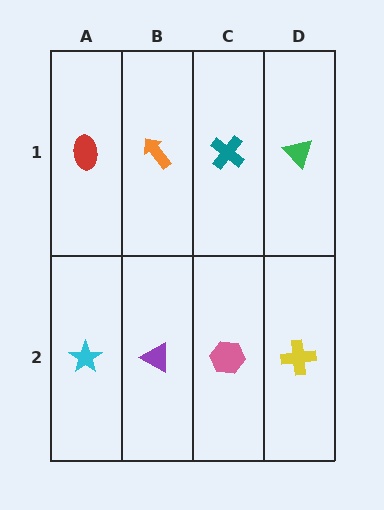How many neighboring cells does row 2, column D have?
2.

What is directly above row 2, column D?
A green triangle.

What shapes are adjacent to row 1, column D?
A yellow cross (row 2, column D), a teal cross (row 1, column C).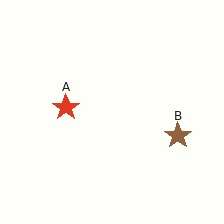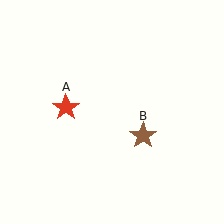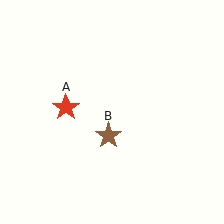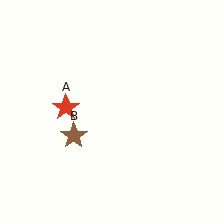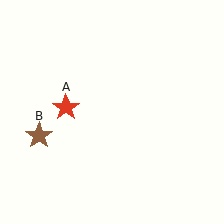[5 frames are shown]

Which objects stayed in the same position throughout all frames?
Red star (object A) remained stationary.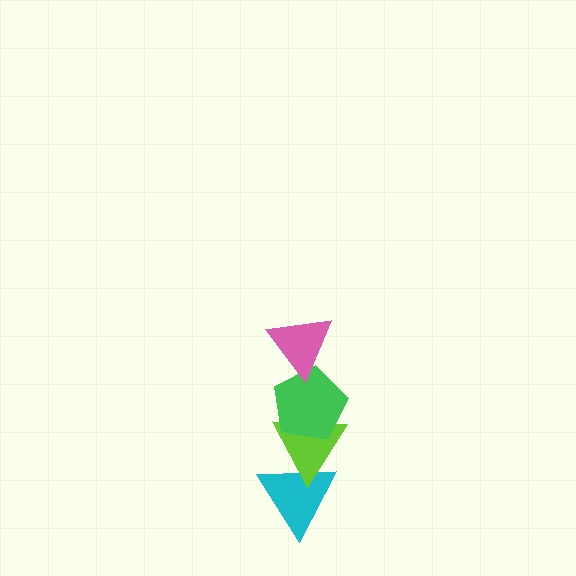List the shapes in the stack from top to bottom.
From top to bottom: the pink triangle, the green pentagon, the lime triangle, the cyan triangle.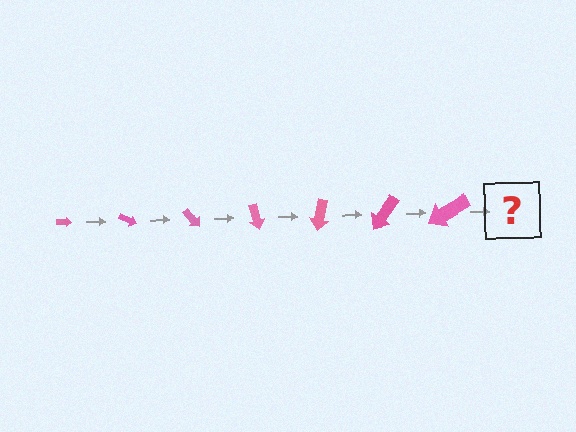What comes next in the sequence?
The next element should be an arrow, larger than the previous one and rotated 175 degrees from the start.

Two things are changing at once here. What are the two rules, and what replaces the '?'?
The two rules are that the arrow grows larger each step and it rotates 25 degrees each step. The '?' should be an arrow, larger than the previous one and rotated 175 degrees from the start.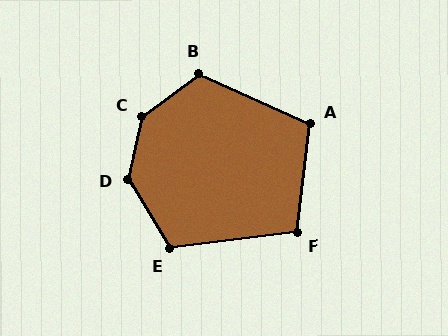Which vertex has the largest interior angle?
C, at approximately 139 degrees.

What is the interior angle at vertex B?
Approximately 119 degrees (obtuse).